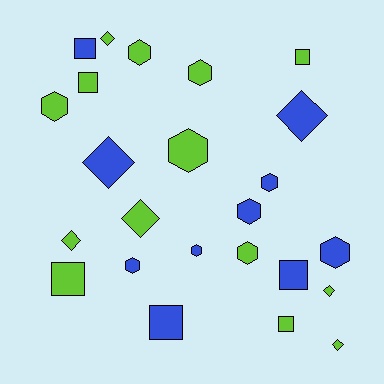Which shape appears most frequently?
Hexagon, with 10 objects.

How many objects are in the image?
There are 24 objects.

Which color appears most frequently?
Lime, with 14 objects.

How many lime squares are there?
There are 4 lime squares.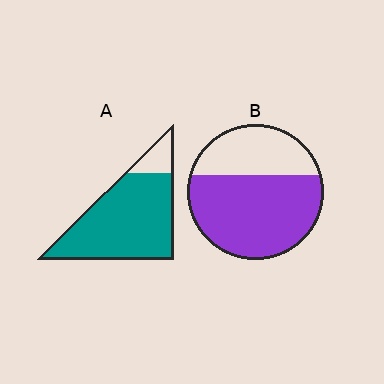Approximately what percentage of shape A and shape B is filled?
A is approximately 85% and B is approximately 65%.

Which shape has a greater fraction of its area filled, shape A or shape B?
Shape A.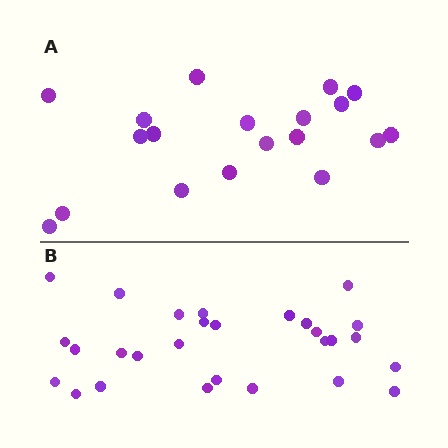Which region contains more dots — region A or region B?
Region B (the bottom region) has more dots.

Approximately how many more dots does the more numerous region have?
Region B has roughly 8 or so more dots than region A.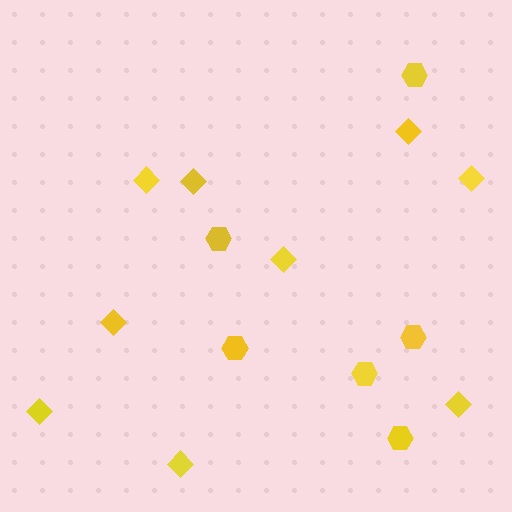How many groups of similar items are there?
There are 2 groups: one group of hexagons (6) and one group of diamonds (9).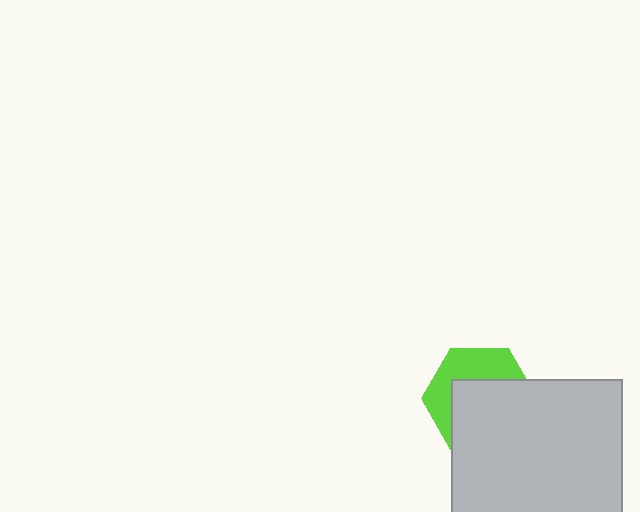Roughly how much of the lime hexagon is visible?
A small part of it is visible (roughly 42%).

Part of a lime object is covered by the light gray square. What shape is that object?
It is a hexagon.